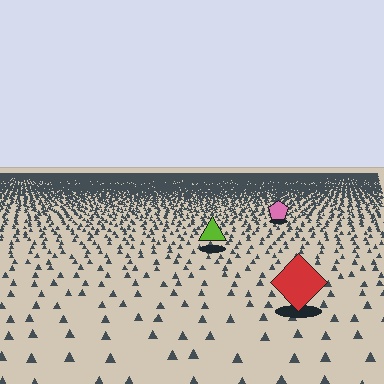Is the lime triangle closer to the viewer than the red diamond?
No. The red diamond is closer — you can tell from the texture gradient: the ground texture is coarser near it.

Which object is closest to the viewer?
The red diamond is closest. The texture marks near it are larger and more spread out.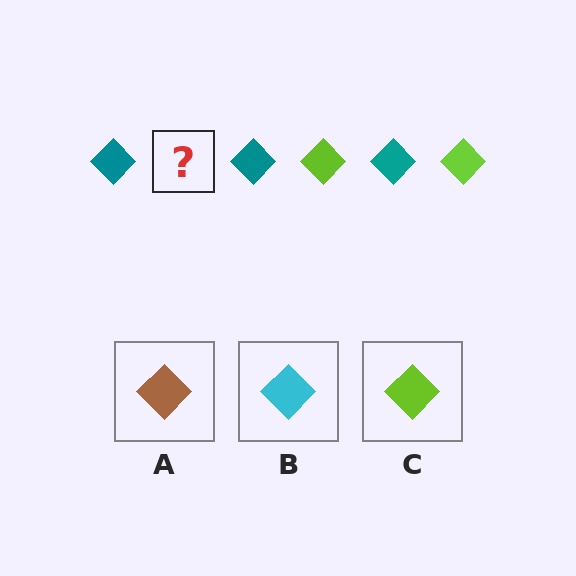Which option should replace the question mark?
Option C.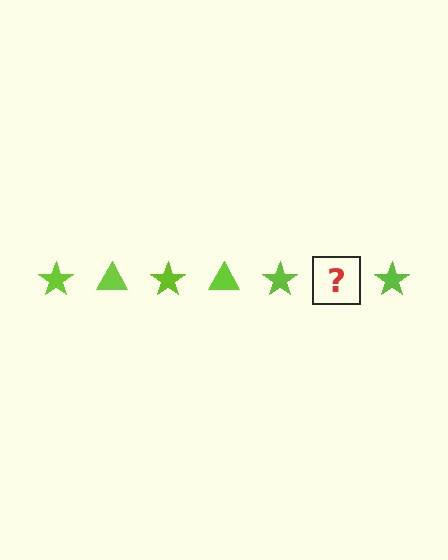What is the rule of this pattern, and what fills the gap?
The rule is that the pattern cycles through star, triangle shapes in lime. The gap should be filled with a lime triangle.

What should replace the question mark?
The question mark should be replaced with a lime triangle.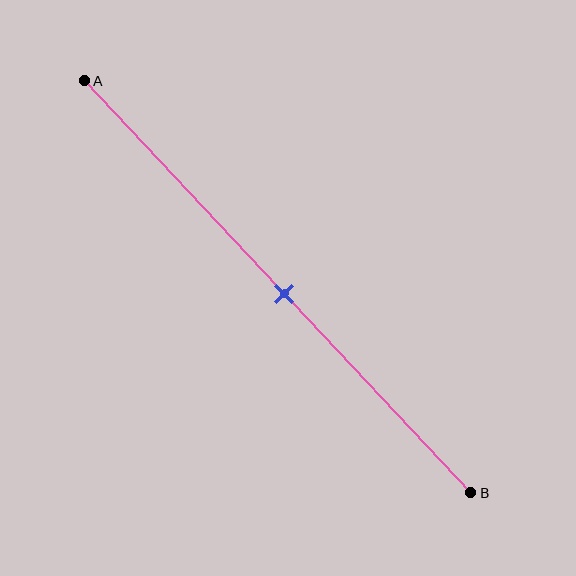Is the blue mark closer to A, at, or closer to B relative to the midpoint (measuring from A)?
The blue mark is approximately at the midpoint of segment AB.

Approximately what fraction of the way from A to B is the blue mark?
The blue mark is approximately 50% of the way from A to B.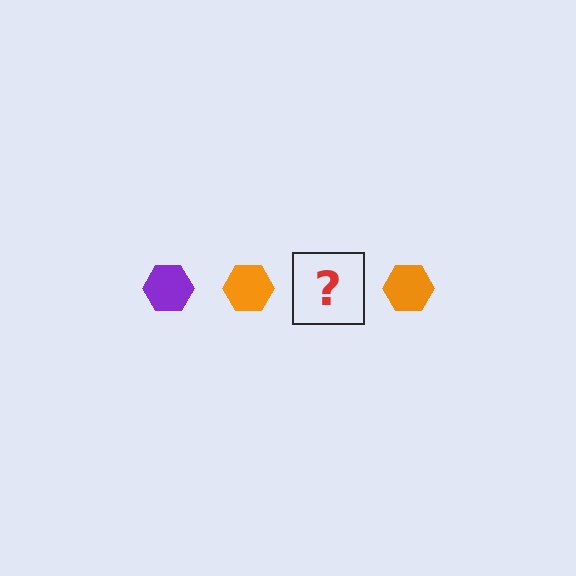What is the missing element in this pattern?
The missing element is a purple hexagon.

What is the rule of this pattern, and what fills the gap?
The rule is that the pattern cycles through purple, orange hexagons. The gap should be filled with a purple hexagon.